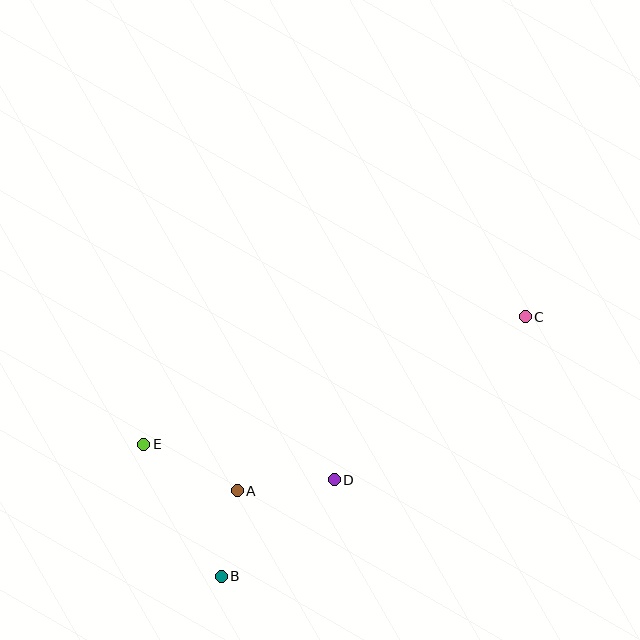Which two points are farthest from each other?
Points C and E are farthest from each other.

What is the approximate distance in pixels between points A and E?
The distance between A and E is approximately 104 pixels.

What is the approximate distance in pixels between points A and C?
The distance between A and C is approximately 337 pixels.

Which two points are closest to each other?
Points A and B are closest to each other.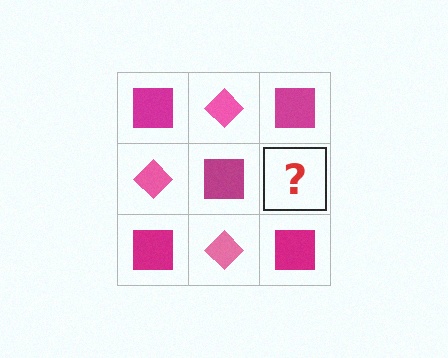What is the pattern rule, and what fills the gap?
The rule is that it alternates magenta square and pink diamond in a checkerboard pattern. The gap should be filled with a pink diamond.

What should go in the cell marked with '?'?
The missing cell should contain a pink diamond.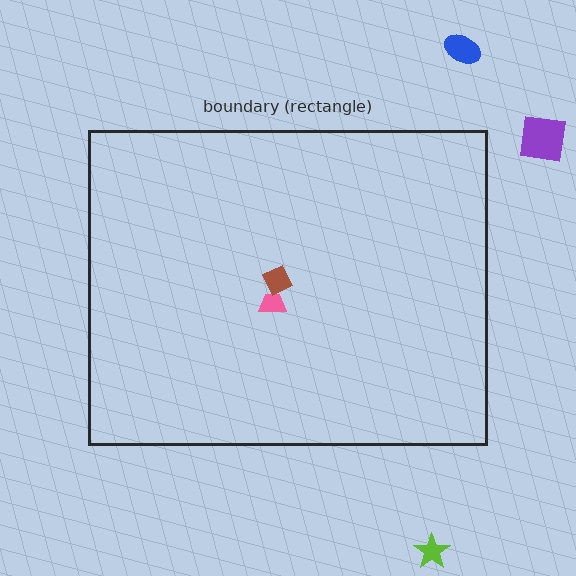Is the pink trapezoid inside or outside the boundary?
Inside.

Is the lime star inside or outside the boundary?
Outside.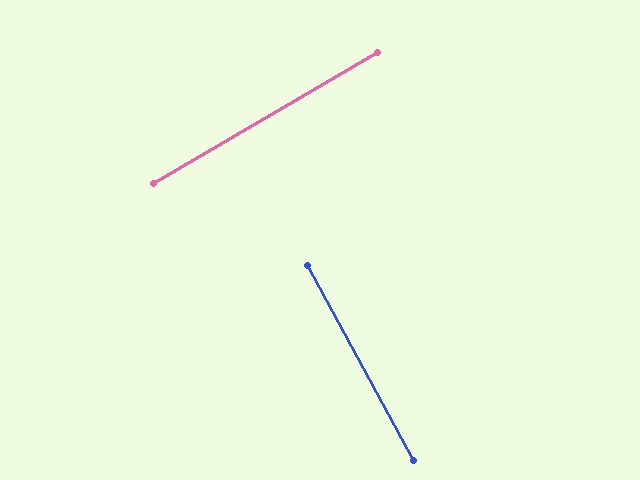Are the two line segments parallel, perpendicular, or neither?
Perpendicular — they meet at approximately 88°.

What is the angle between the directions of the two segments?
Approximately 88 degrees.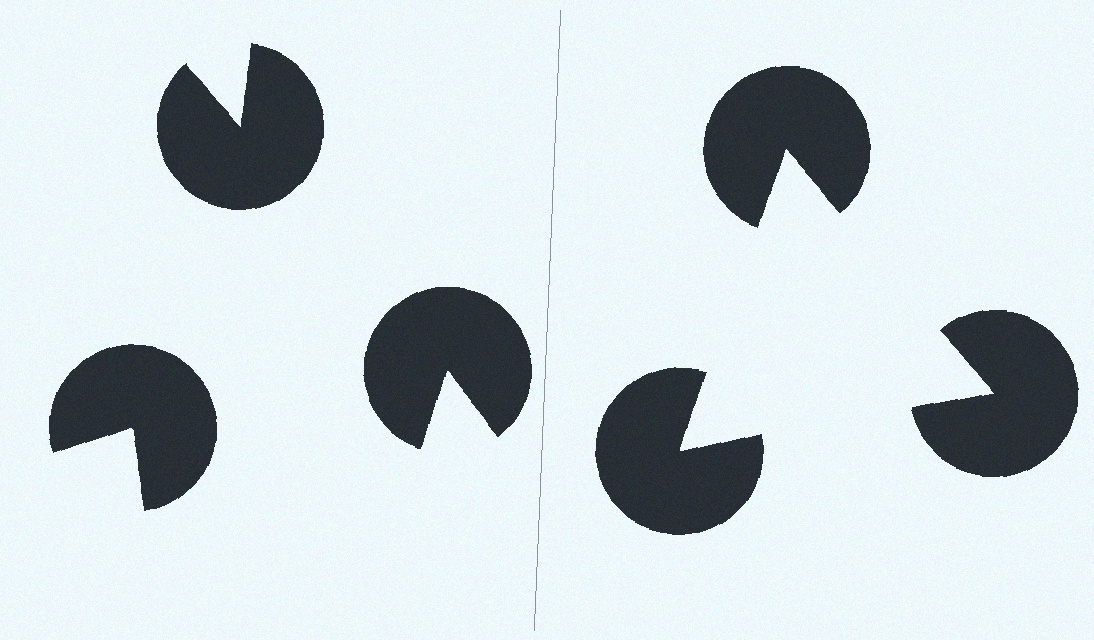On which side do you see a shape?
An illusory triangle appears on the right side. On the left side the wedge cuts are rotated, so no coherent shape forms.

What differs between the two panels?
The pac-man discs are positioned identically on both sides; only the wedge orientations differ. On the right they align to a triangle; on the left they are misaligned.